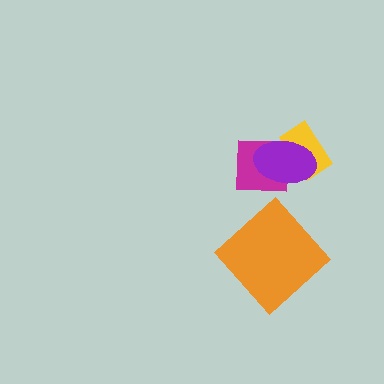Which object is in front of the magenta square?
The purple ellipse is in front of the magenta square.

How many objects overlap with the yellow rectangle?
2 objects overlap with the yellow rectangle.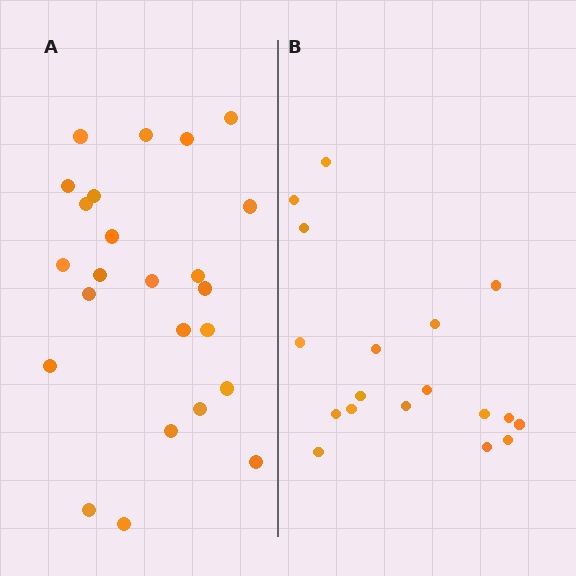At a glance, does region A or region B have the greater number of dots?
Region A (the left region) has more dots.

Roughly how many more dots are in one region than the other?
Region A has about 6 more dots than region B.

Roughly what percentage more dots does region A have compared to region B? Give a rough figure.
About 35% more.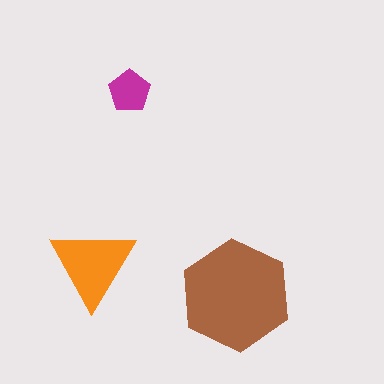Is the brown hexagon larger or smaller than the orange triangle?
Larger.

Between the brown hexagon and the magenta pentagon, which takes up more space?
The brown hexagon.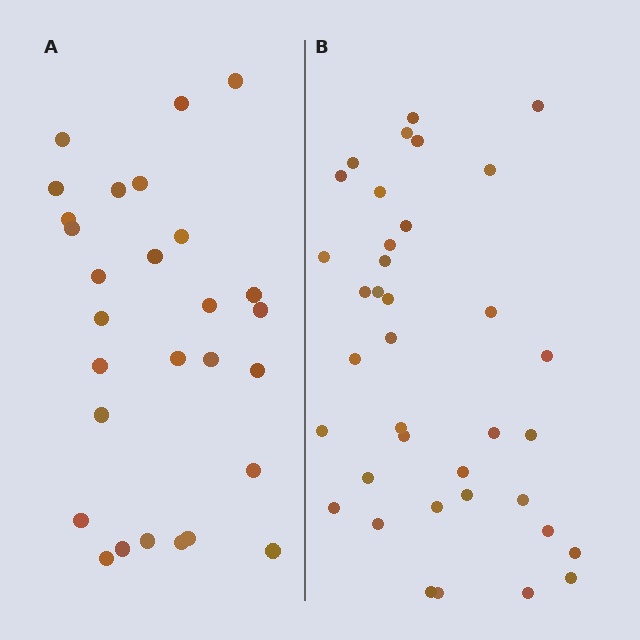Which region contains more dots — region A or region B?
Region B (the right region) has more dots.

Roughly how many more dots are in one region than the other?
Region B has roughly 8 or so more dots than region A.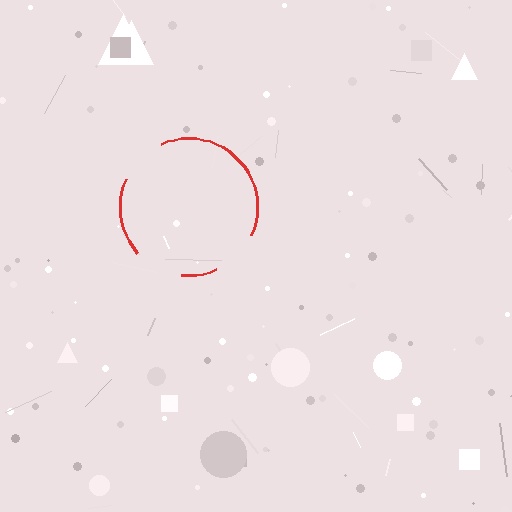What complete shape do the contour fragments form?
The contour fragments form a circle.